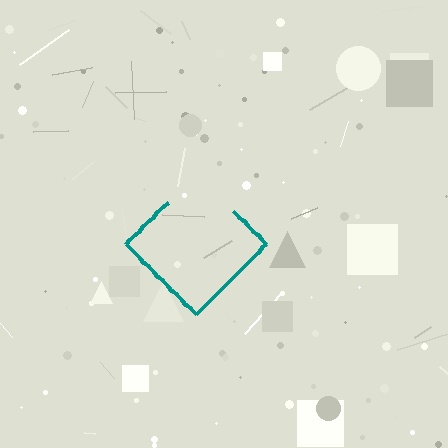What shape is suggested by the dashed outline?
The dashed outline suggests a diamond.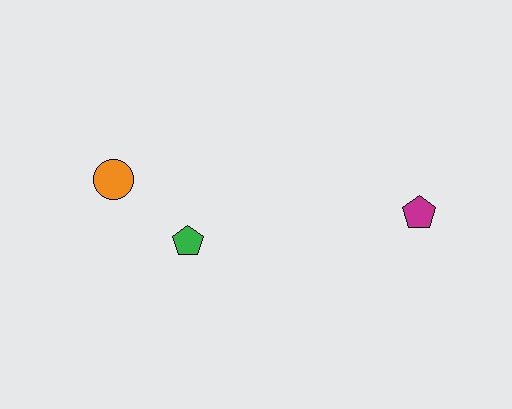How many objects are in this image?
There are 3 objects.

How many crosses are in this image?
There are no crosses.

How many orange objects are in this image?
There is 1 orange object.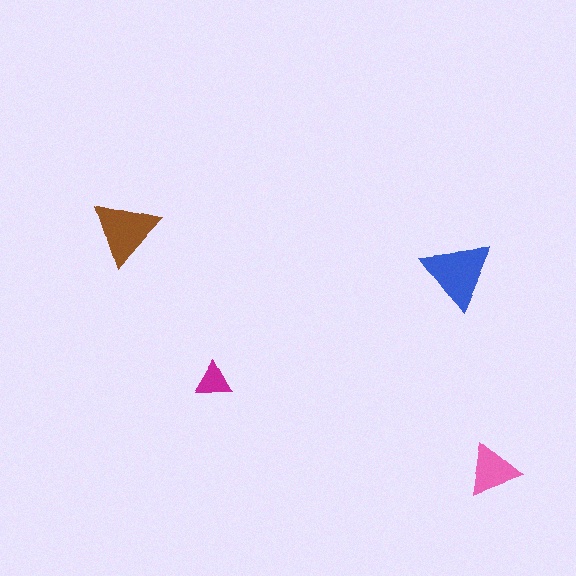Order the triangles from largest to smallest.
the blue one, the brown one, the pink one, the magenta one.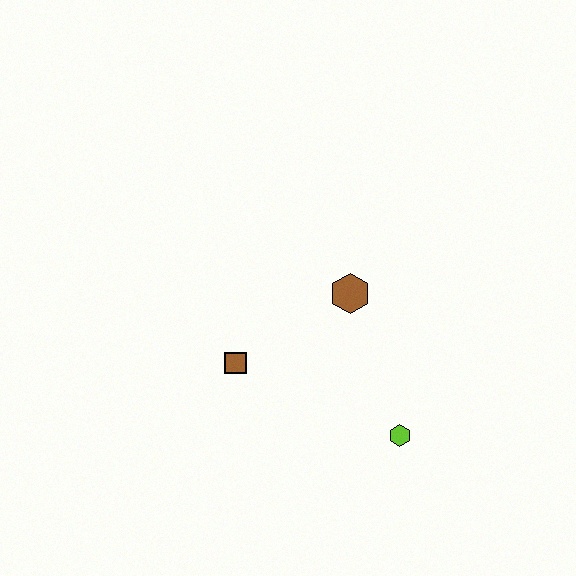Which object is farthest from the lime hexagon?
The brown square is farthest from the lime hexagon.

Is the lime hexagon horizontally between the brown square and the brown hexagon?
No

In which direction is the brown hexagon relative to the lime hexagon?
The brown hexagon is above the lime hexagon.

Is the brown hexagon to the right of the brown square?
Yes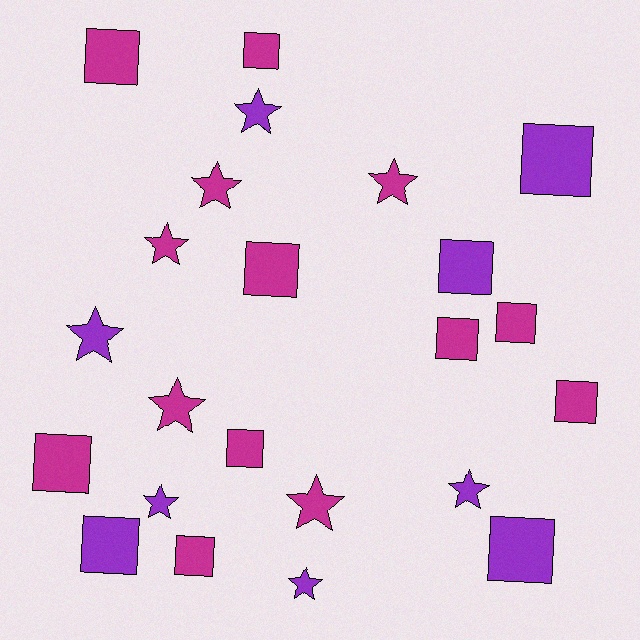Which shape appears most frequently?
Square, with 13 objects.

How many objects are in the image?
There are 23 objects.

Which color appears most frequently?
Magenta, with 14 objects.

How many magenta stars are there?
There are 5 magenta stars.